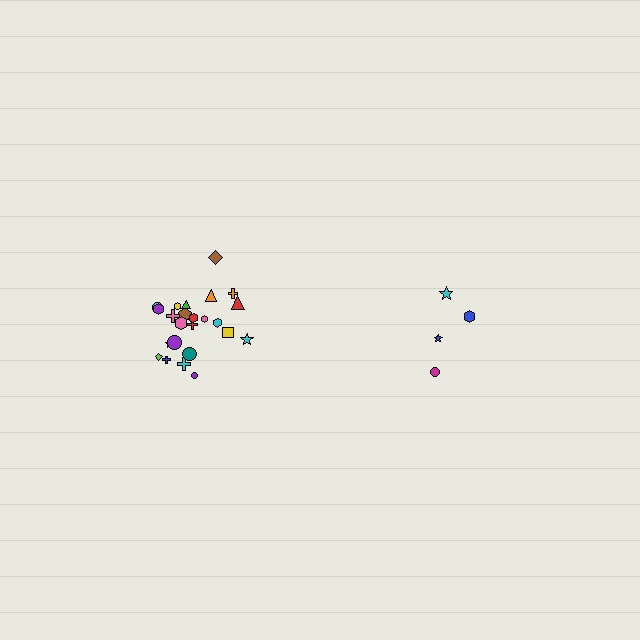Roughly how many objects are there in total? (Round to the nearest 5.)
Roughly 30 objects in total.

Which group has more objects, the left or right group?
The left group.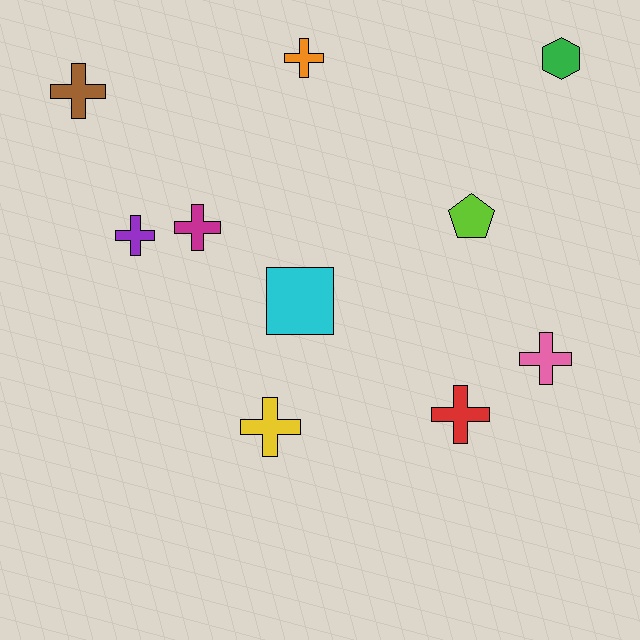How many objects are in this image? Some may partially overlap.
There are 10 objects.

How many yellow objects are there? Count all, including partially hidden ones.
There is 1 yellow object.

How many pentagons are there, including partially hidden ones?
There is 1 pentagon.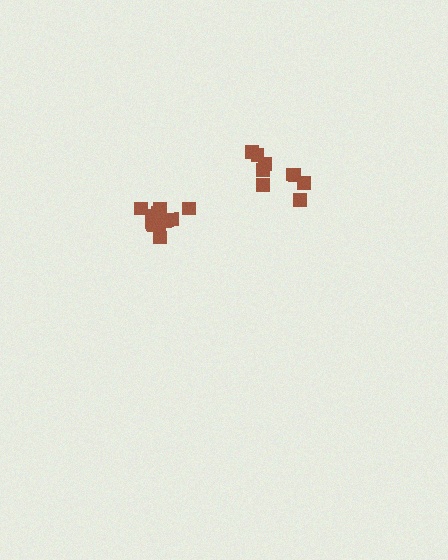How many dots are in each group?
Group 1: 9 dots, Group 2: 12 dots (21 total).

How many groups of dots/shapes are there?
There are 2 groups.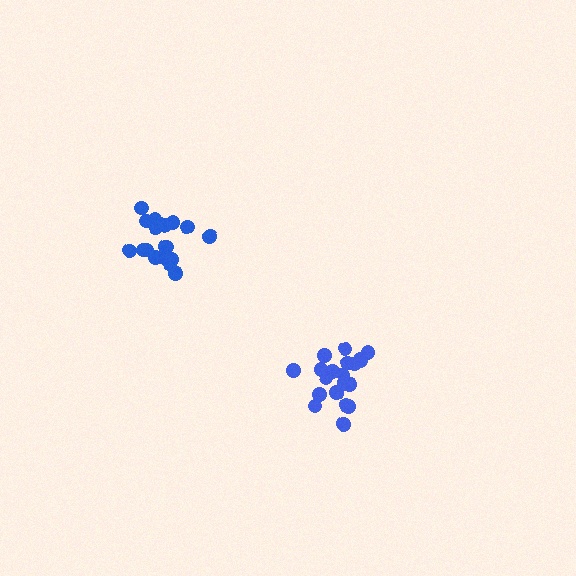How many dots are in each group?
Group 1: 18 dots, Group 2: 20 dots (38 total).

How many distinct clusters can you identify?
There are 2 distinct clusters.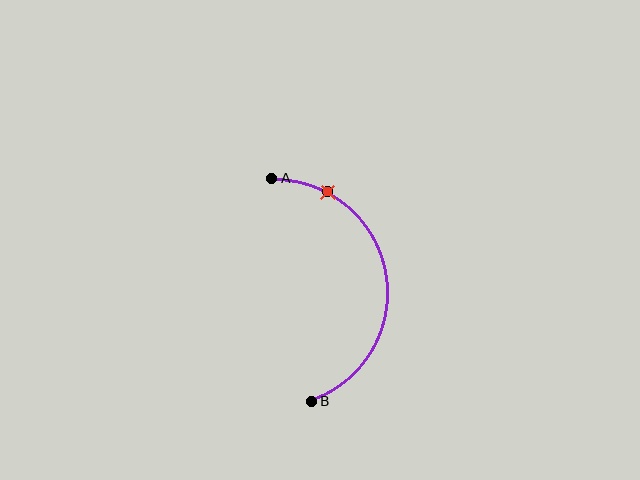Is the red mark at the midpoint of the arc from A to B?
No. The red mark lies on the arc but is closer to endpoint A. The arc midpoint would be at the point on the curve equidistant along the arc from both A and B.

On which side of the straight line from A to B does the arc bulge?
The arc bulges to the right of the straight line connecting A and B.